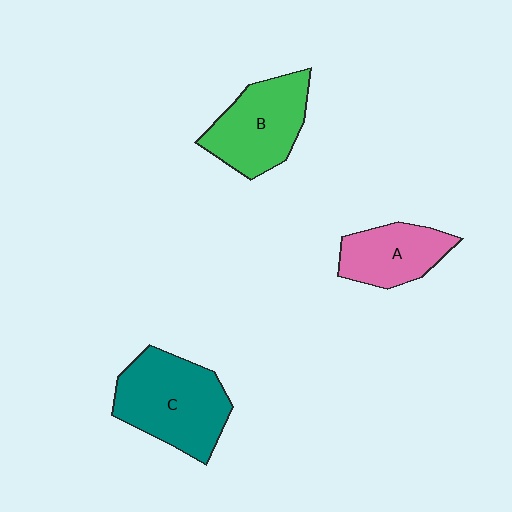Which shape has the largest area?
Shape C (teal).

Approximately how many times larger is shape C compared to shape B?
Approximately 1.2 times.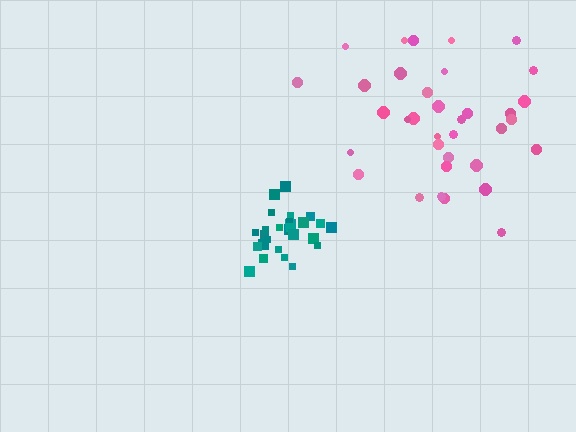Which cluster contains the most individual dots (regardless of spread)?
Pink (35).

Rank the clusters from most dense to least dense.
teal, pink.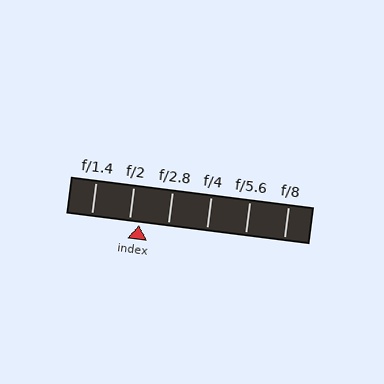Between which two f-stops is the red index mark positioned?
The index mark is between f/2 and f/2.8.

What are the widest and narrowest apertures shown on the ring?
The widest aperture shown is f/1.4 and the narrowest is f/8.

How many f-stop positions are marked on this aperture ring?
There are 6 f-stop positions marked.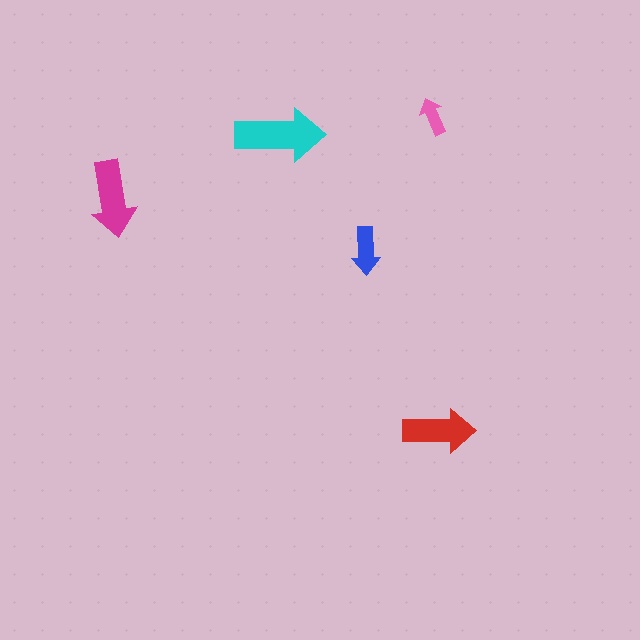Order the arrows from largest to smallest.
the cyan one, the magenta one, the red one, the blue one, the pink one.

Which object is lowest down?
The red arrow is bottommost.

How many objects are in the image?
There are 5 objects in the image.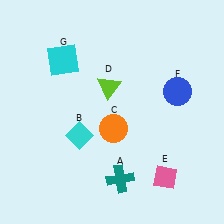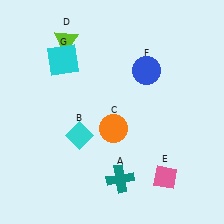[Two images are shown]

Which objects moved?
The objects that moved are: the lime triangle (D), the blue circle (F).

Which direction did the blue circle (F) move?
The blue circle (F) moved left.